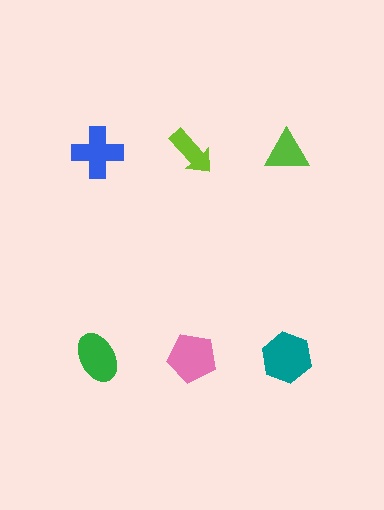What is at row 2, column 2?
A pink pentagon.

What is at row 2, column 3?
A teal hexagon.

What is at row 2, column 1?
A green ellipse.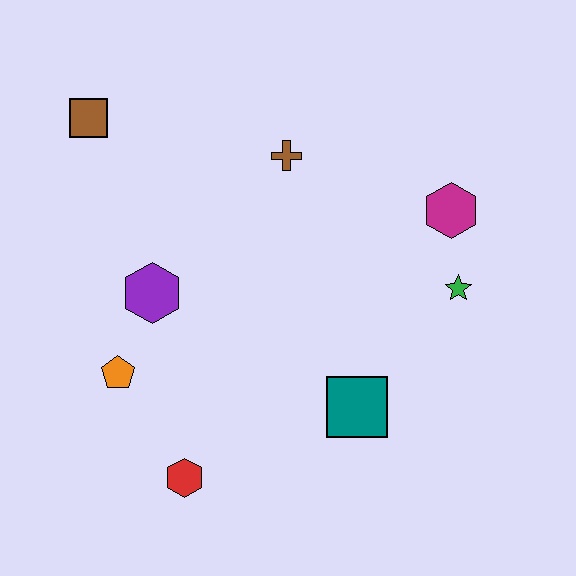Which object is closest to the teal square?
The green star is closest to the teal square.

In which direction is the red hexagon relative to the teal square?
The red hexagon is to the left of the teal square.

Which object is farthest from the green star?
The brown square is farthest from the green star.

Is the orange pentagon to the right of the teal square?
No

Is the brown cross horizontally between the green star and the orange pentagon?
Yes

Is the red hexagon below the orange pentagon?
Yes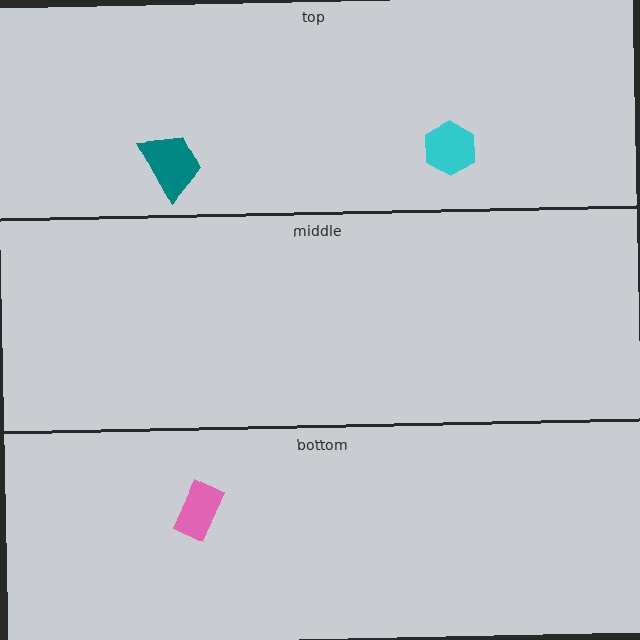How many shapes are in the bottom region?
1.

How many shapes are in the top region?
2.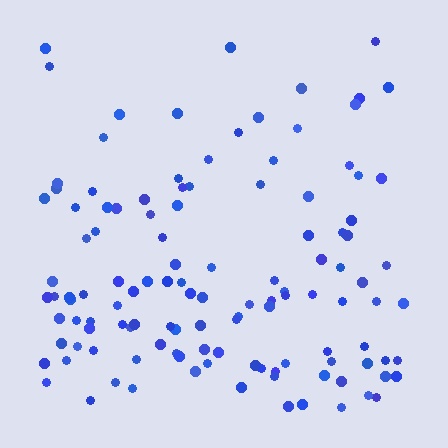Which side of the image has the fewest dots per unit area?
The top.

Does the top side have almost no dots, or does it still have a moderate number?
Still a moderate number, just noticeably fewer than the bottom.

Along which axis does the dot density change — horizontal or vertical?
Vertical.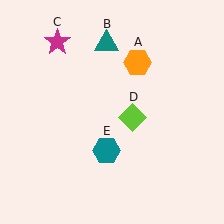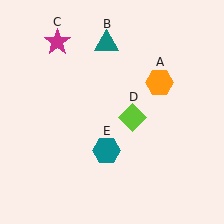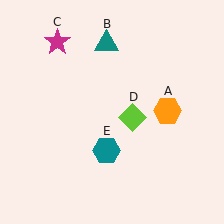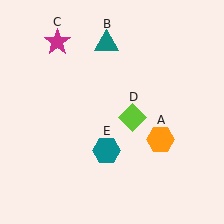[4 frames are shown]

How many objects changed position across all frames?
1 object changed position: orange hexagon (object A).